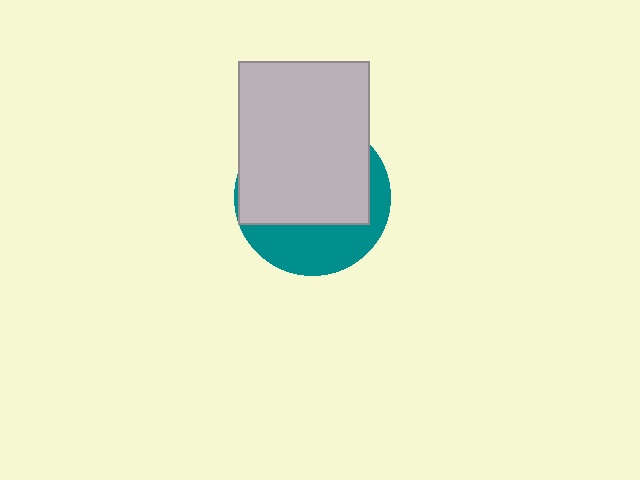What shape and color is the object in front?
The object in front is a light gray rectangle.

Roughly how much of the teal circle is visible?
A small part of it is visible (roughly 35%).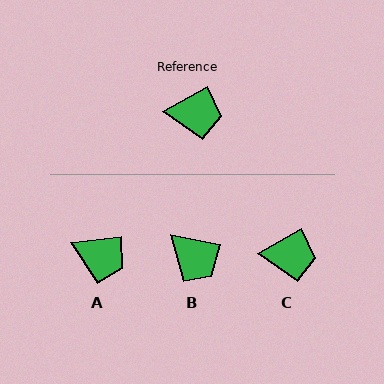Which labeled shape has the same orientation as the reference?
C.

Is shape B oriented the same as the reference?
No, it is off by about 41 degrees.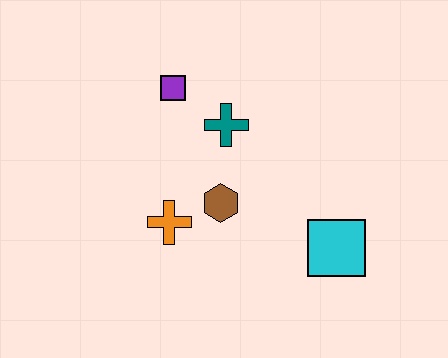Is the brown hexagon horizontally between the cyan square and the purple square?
Yes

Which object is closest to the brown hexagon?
The orange cross is closest to the brown hexagon.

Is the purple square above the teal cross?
Yes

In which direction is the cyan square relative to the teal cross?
The cyan square is below the teal cross.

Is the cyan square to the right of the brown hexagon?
Yes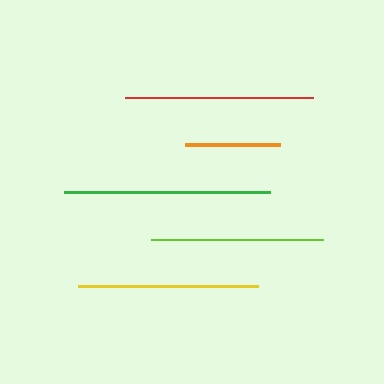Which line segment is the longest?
The green line is the longest at approximately 206 pixels.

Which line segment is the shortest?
The orange line is the shortest at approximately 95 pixels.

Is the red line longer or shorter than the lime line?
The red line is longer than the lime line.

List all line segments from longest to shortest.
From longest to shortest: green, red, yellow, lime, orange.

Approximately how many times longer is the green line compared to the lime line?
The green line is approximately 1.2 times the length of the lime line.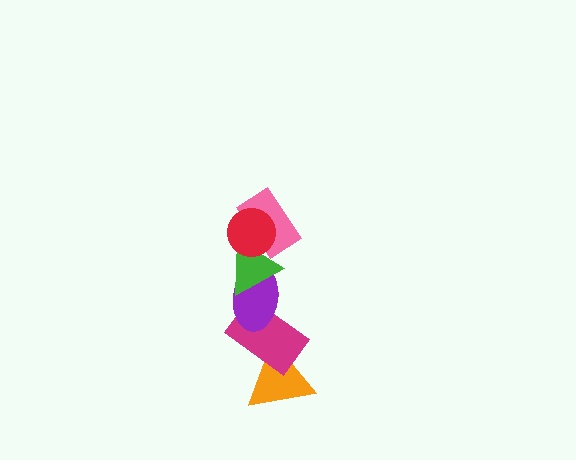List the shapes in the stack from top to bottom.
From top to bottom: the red circle, the pink rectangle, the green triangle, the purple ellipse, the magenta rectangle, the orange triangle.